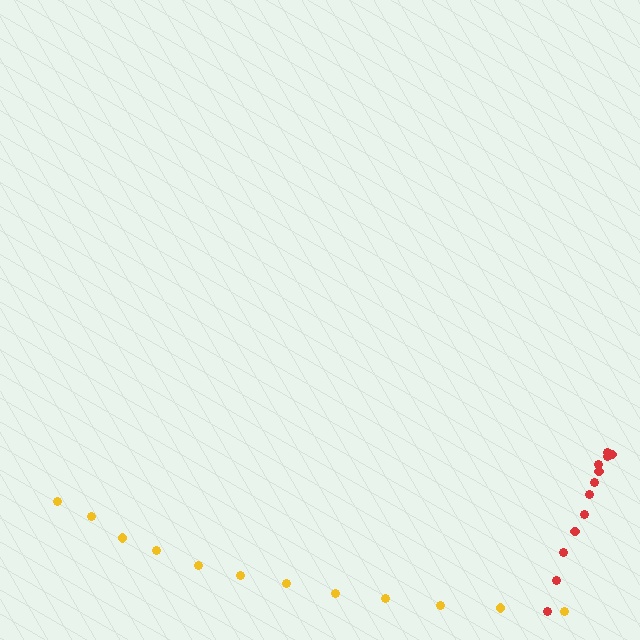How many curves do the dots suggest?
There are 2 distinct paths.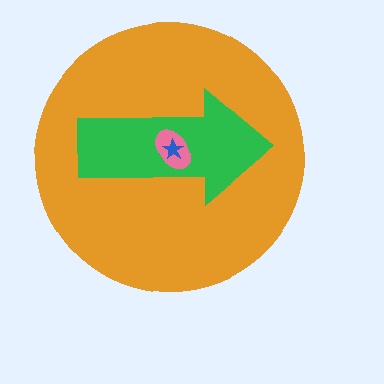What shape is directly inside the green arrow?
The pink ellipse.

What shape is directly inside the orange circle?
The green arrow.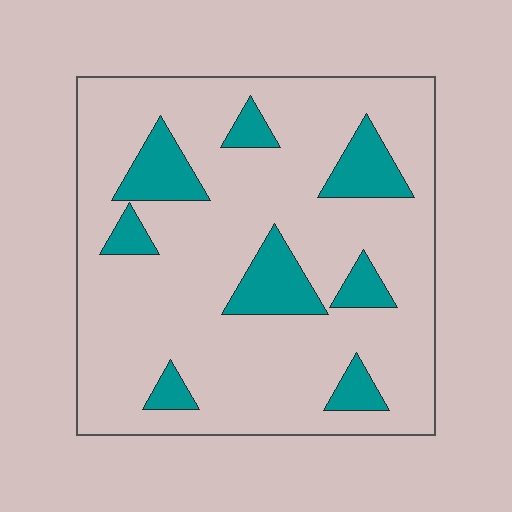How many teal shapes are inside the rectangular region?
8.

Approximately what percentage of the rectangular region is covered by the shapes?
Approximately 15%.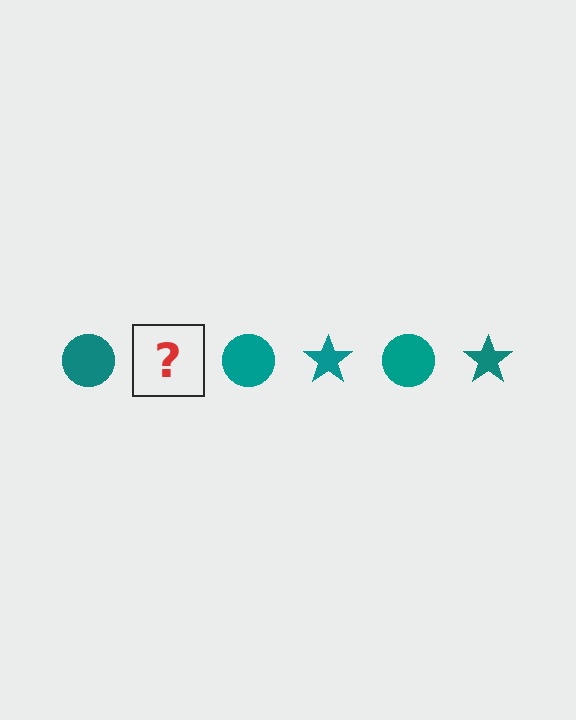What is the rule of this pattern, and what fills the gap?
The rule is that the pattern cycles through circle, star shapes in teal. The gap should be filled with a teal star.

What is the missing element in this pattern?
The missing element is a teal star.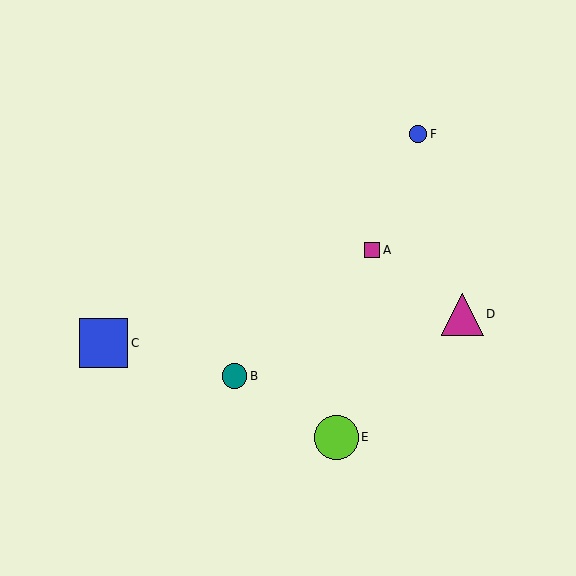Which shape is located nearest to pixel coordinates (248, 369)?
The teal circle (labeled B) at (235, 376) is nearest to that location.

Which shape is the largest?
The blue square (labeled C) is the largest.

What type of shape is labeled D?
Shape D is a magenta triangle.